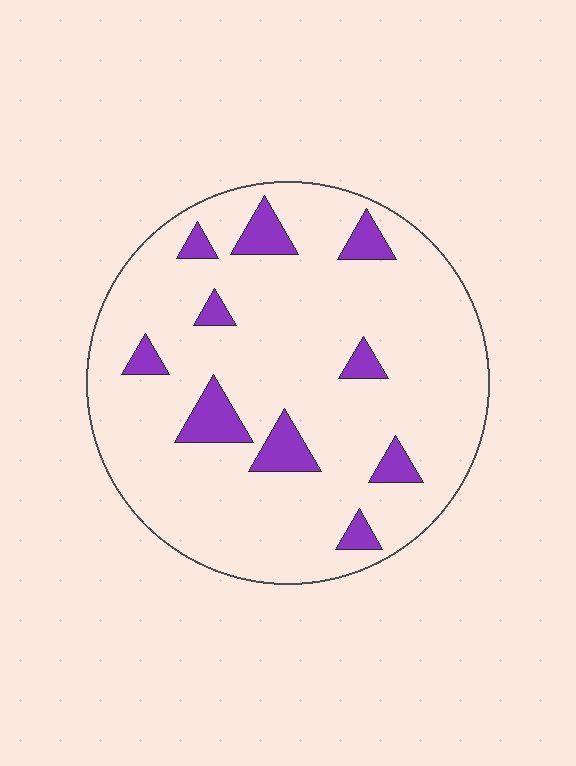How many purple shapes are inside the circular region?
10.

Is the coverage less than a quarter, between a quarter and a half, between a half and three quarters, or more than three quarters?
Less than a quarter.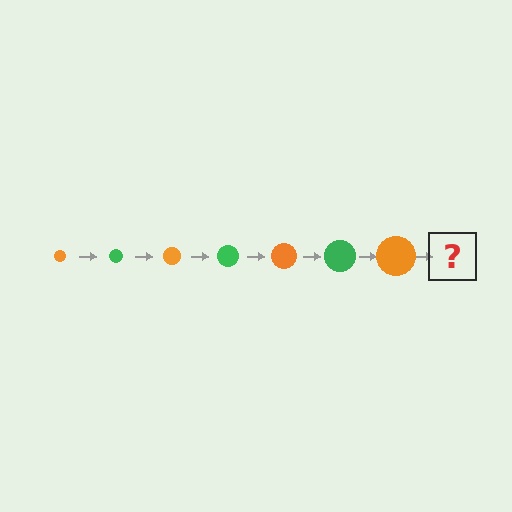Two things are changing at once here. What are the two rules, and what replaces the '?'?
The two rules are that the circle grows larger each step and the color cycles through orange and green. The '?' should be a green circle, larger than the previous one.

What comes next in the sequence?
The next element should be a green circle, larger than the previous one.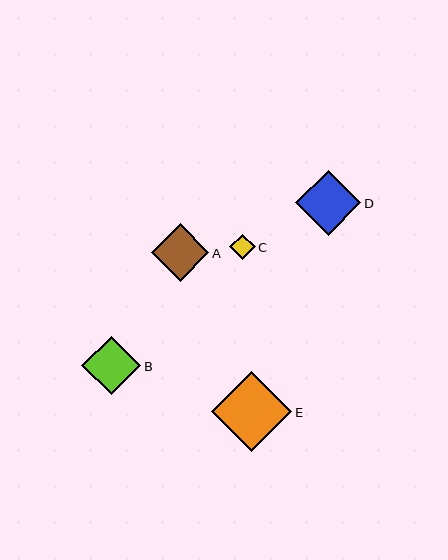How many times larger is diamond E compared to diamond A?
Diamond E is approximately 1.4 times the size of diamond A.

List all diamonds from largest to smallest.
From largest to smallest: E, D, B, A, C.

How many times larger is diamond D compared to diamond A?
Diamond D is approximately 1.1 times the size of diamond A.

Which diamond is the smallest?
Diamond C is the smallest with a size of approximately 25 pixels.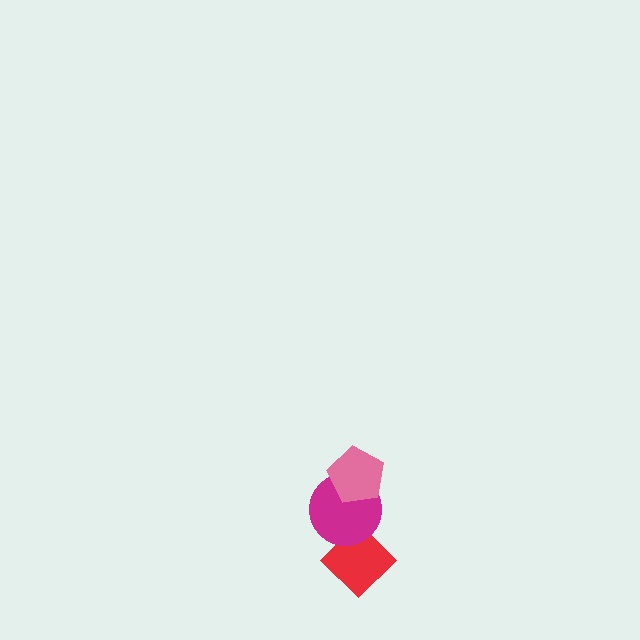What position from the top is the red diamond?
The red diamond is 3rd from the top.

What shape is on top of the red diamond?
The magenta circle is on top of the red diamond.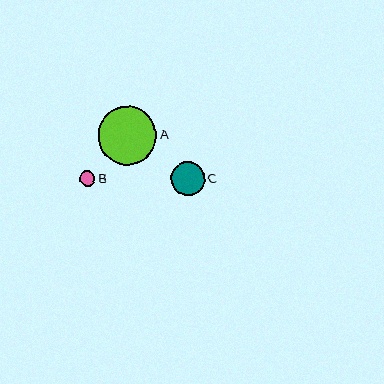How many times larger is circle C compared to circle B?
Circle C is approximately 2.2 times the size of circle B.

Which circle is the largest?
Circle A is the largest with a size of approximately 58 pixels.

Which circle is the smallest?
Circle B is the smallest with a size of approximately 16 pixels.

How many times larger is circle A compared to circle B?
Circle A is approximately 3.8 times the size of circle B.